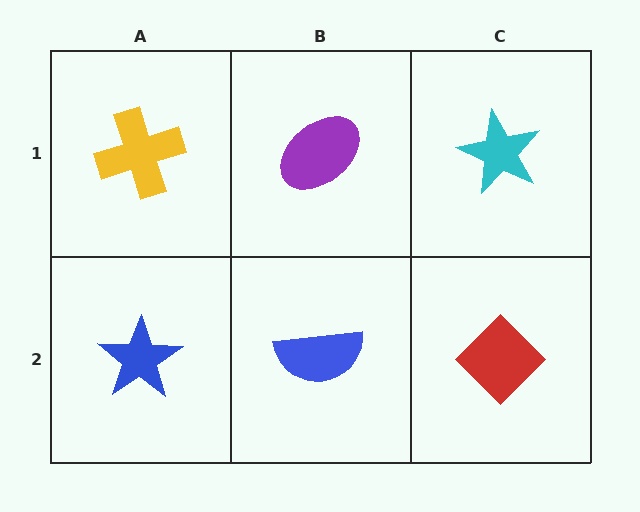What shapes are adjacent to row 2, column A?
A yellow cross (row 1, column A), a blue semicircle (row 2, column B).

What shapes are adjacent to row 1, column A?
A blue star (row 2, column A), a purple ellipse (row 1, column B).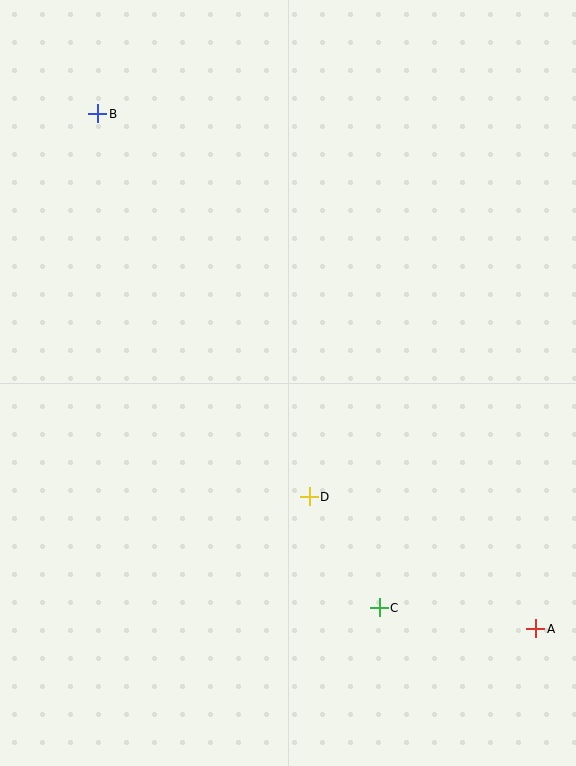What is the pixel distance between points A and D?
The distance between A and D is 262 pixels.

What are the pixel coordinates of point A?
Point A is at (536, 629).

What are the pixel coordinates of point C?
Point C is at (379, 608).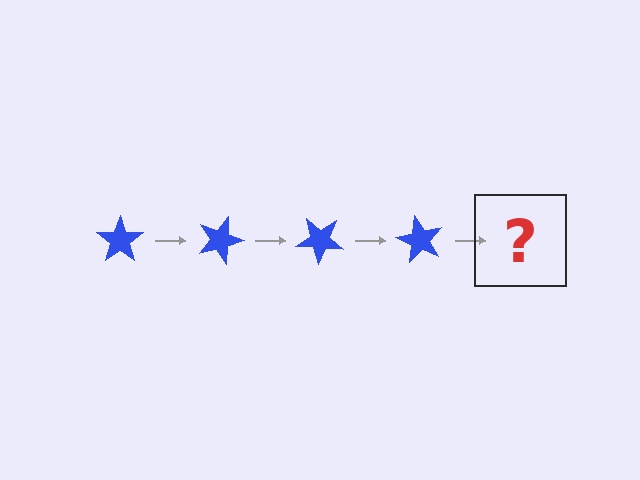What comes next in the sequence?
The next element should be a blue star rotated 80 degrees.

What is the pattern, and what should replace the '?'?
The pattern is that the star rotates 20 degrees each step. The '?' should be a blue star rotated 80 degrees.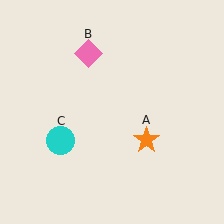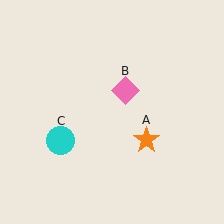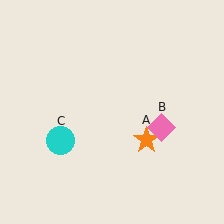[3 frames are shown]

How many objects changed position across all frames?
1 object changed position: pink diamond (object B).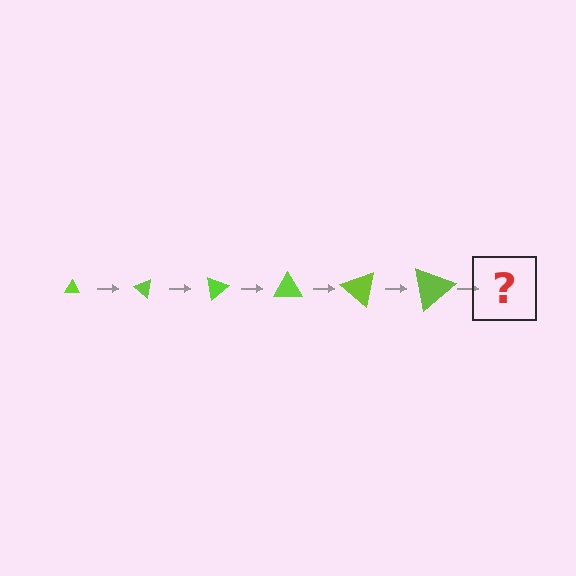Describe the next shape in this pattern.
It should be a triangle, larger than the previous one and rotated 240 degrees from the start.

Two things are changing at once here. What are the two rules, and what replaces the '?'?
The two rules are that the triangle grows larger each step and it rotates 40 degrees each step. The '?' should be a triangle, larger than the previous one and rotated 240 degrees from the start.